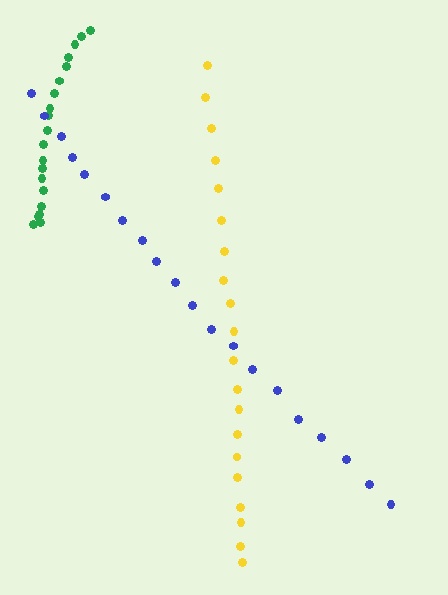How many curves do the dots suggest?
There are 3 distinct paths.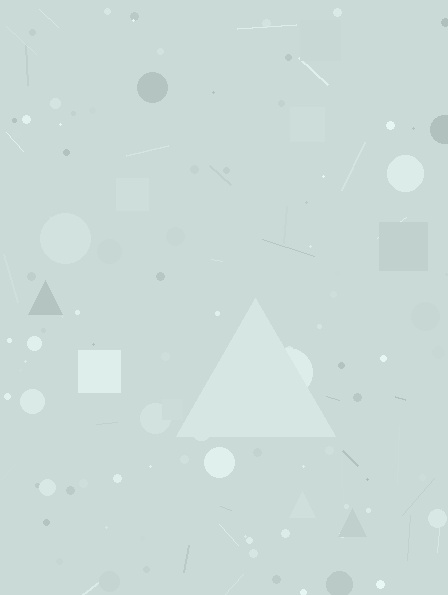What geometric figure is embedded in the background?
A triangle is embedded in the background.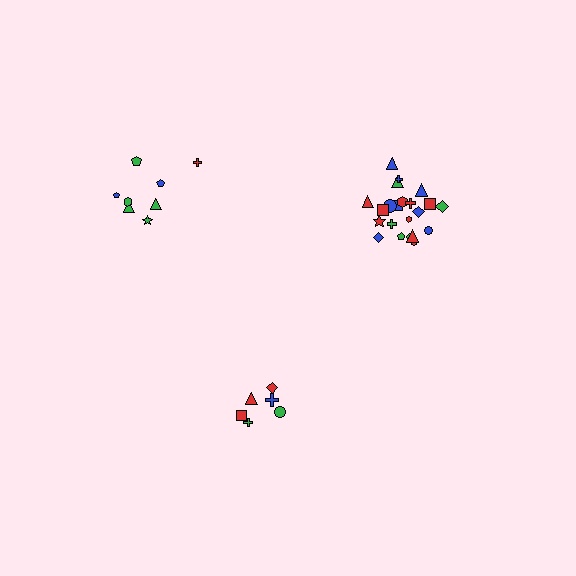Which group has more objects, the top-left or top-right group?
The top-right group.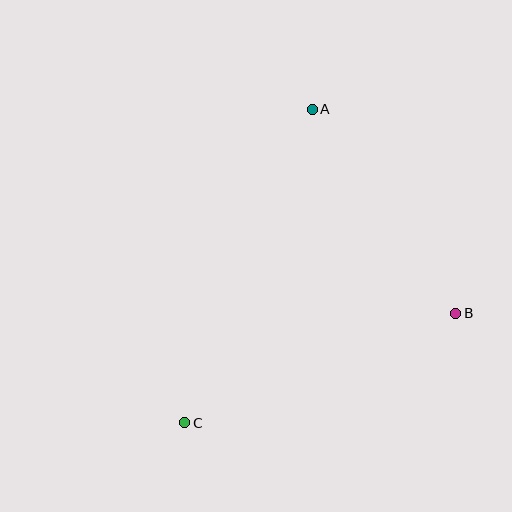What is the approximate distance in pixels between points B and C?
The distance between B and C is approximately 293 pixels.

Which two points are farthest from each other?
Points A and C are farthest from each other.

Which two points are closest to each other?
Points A and B are closest to each other.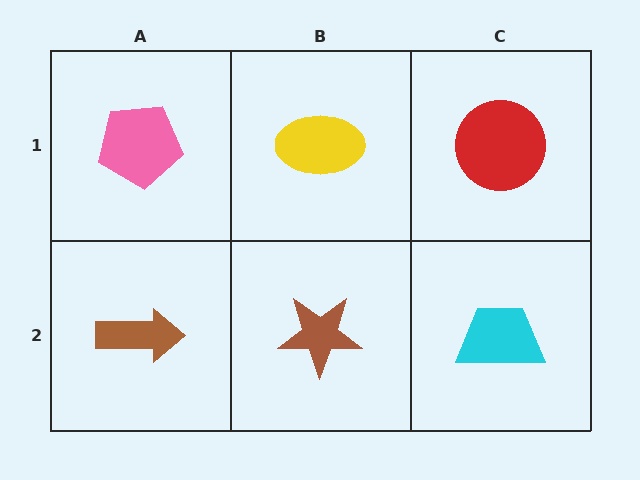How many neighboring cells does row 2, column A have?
2.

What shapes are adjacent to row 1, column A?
A brown arrow (row 2, column A), a yellow ellipse (row 1, column B).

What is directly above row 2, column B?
A yellow ellipse.